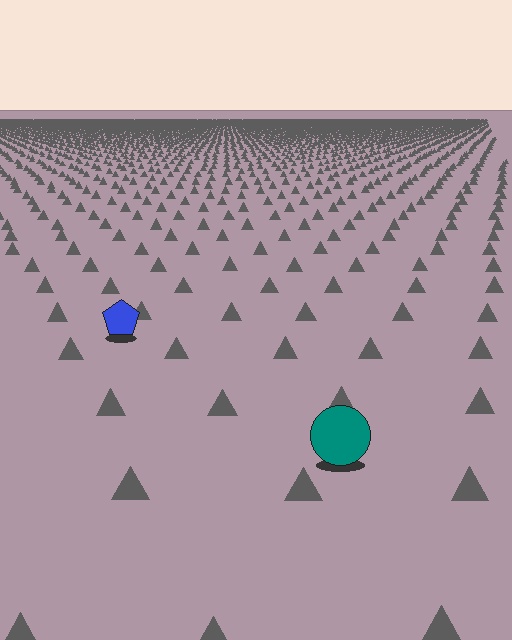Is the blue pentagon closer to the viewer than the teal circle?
No. The teal circle is closer — you can tell from the texture gradient: the ground texture is coarser near it.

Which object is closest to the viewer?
The teal circle is closest. The texture marks near it are larger and more spread out.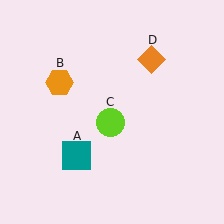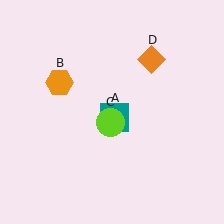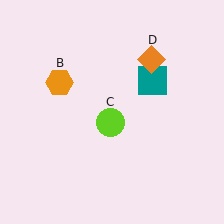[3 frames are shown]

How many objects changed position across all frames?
1 object changed position: teal square (object A).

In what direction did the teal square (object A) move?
The teal square (object A) moved up and to the right.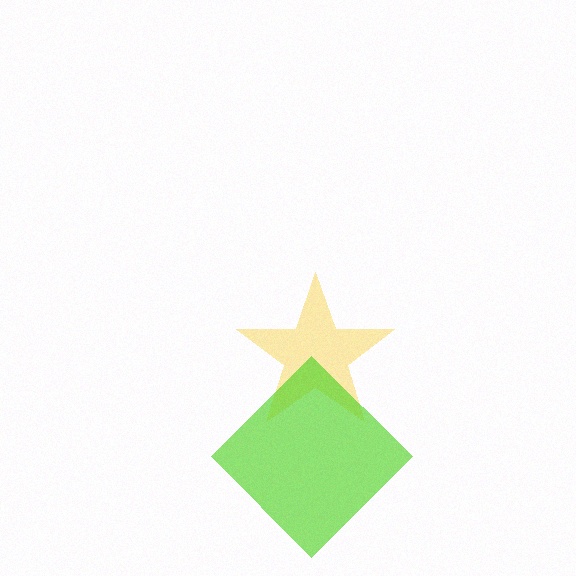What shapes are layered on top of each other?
The layered shapes are: a yellow star, a lime diamond.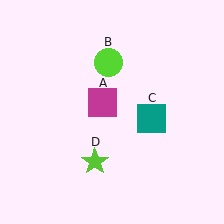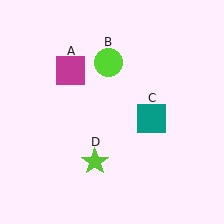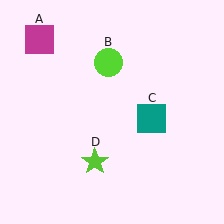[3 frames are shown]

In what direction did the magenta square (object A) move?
The magenta square (object A) moved up and to the left.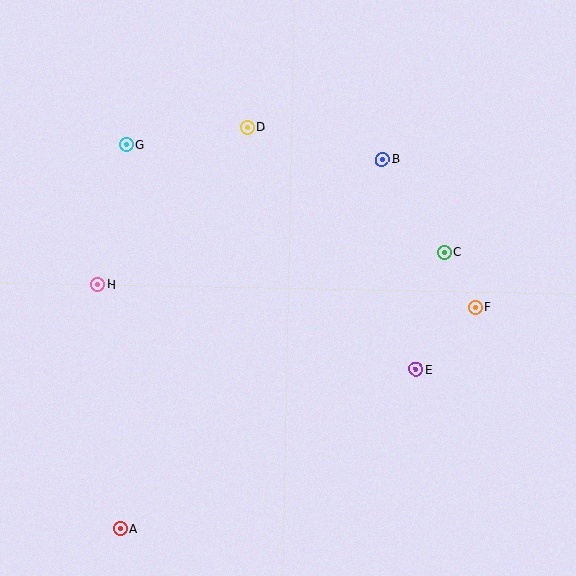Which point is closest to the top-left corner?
Point G is closest to the top-left corner.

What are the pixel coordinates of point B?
Point B is at (382, 159).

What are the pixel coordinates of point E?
Point E is at (416, 369).